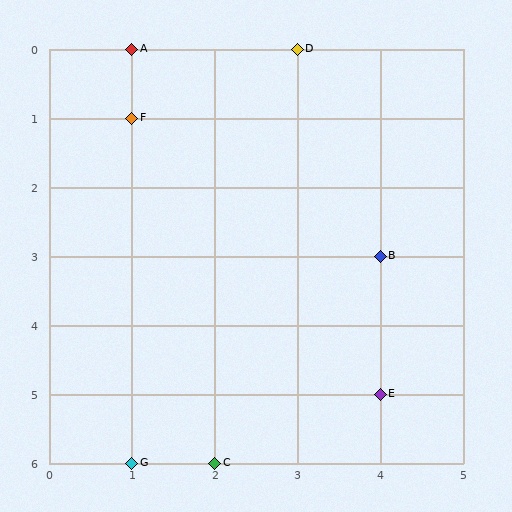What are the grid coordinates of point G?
Point G is at grid coordinates (1, 6).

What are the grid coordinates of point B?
Point B is at grid coordinates (4, 3).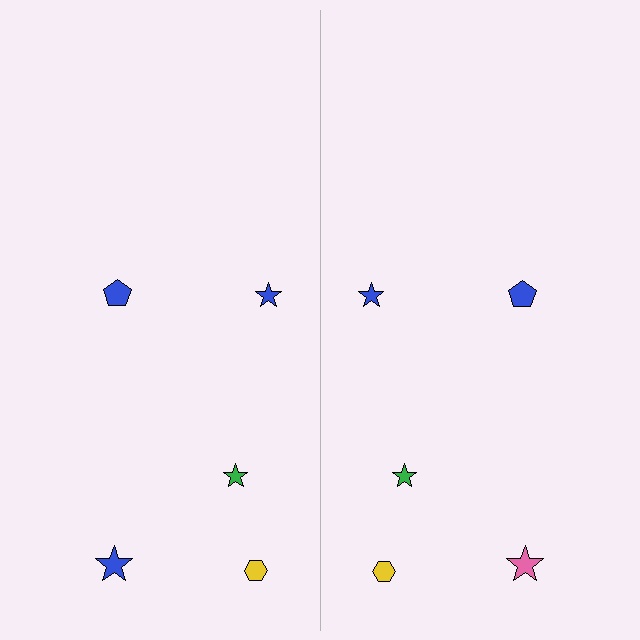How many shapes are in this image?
There are 10 shapes in this image.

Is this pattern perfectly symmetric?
No, the pattern is not perfectly symmetric. The pink star on the right side breaks the symmetry — its mirror counterpart is blue.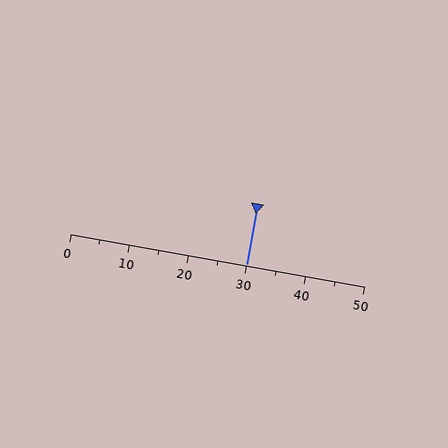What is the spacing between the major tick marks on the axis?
The major ticks are spaced 10 apart.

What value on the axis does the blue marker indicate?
The marker indicates approximately 30.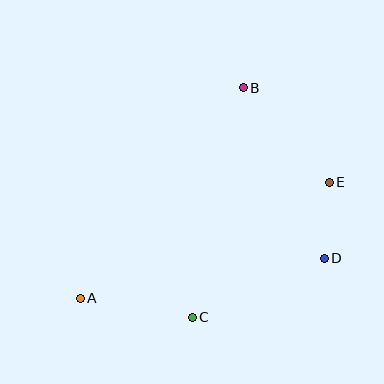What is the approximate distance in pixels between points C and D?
The distance between C and D is approximately 144 pixels.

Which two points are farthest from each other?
Points A and E are farthest from each other.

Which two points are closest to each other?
Points D and E are closest to each other.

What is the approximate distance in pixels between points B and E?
The distance between B and E is approximately 128 pixels.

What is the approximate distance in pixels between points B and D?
The distance between B and D is approximately 189 pixels.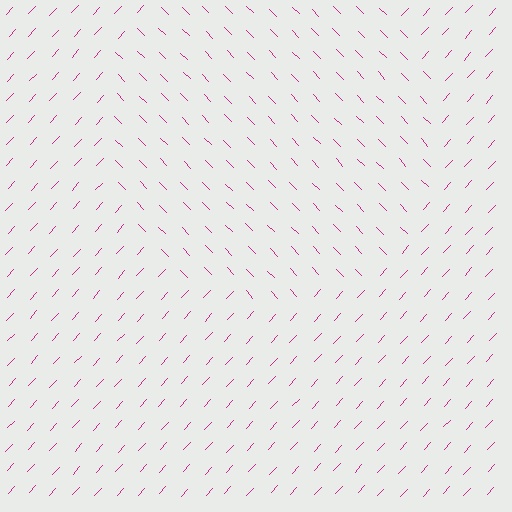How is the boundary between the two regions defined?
The boundary is defined purely by a change in line orientation (approximately 86 degrees difference). All lines are the same color and thickness.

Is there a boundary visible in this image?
Yes, there is a texture boundary formed by a change in line orientation.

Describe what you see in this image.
The image is filled with small magenta line segments. A circle region in the image has lines oriented differently from the surrounding lines, creating a visible texture boundary.